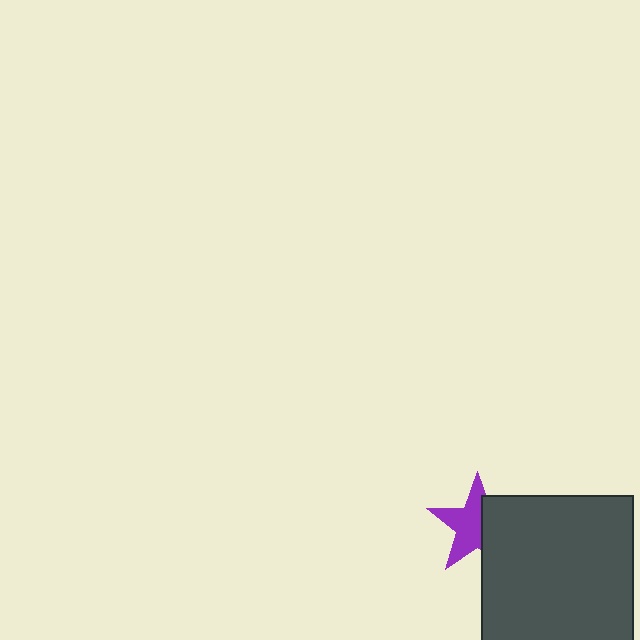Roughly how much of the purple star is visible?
About half of it is visible (roughly 59%).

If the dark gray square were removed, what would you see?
You would see the complete purple star.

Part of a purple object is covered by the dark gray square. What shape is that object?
It is a star.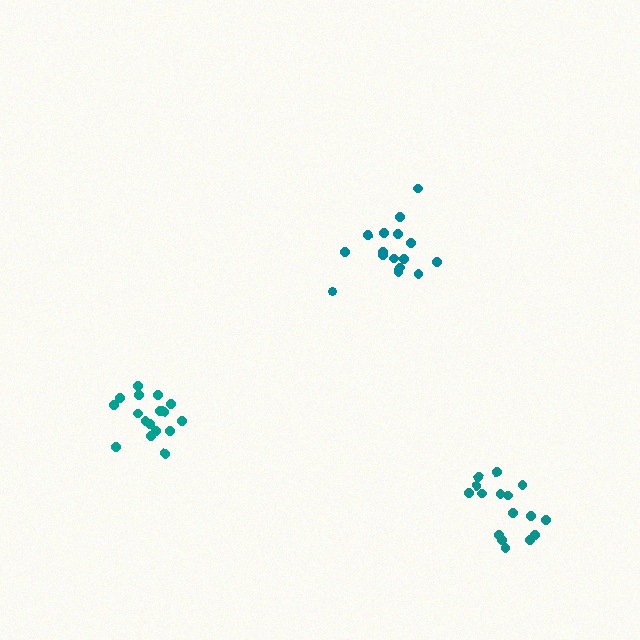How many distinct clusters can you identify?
There are 3 distinct clusters.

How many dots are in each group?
Group 1: 17 dots, Group 2: 16 dots, Group 3: 16 dots (49 total).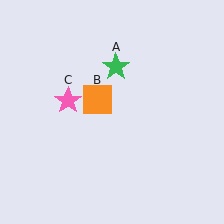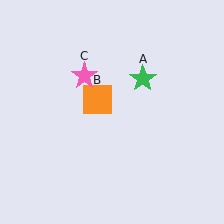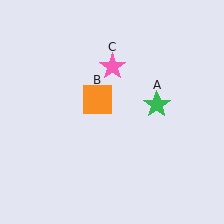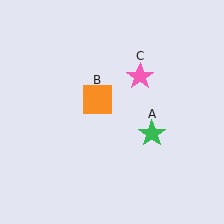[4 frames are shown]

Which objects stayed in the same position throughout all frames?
Orange square (object B) remained stationary.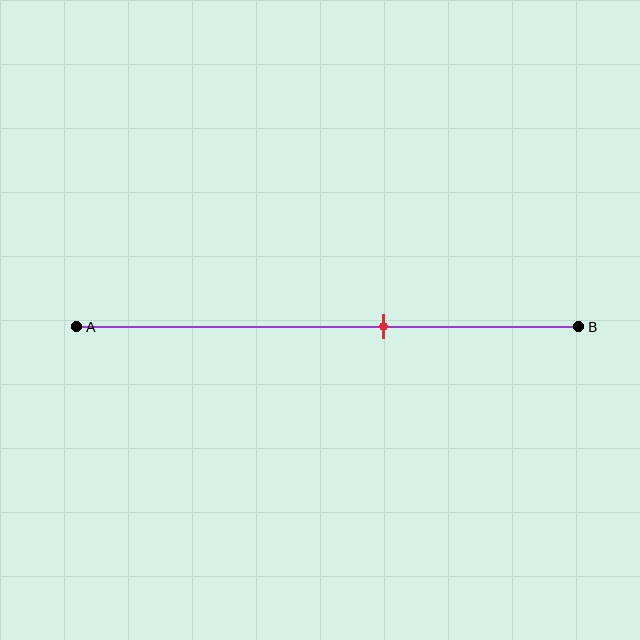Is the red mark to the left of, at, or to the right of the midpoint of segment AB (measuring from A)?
The red mark is to the right of the midpoint of segment AB.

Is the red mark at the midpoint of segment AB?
No, the mark is at about 60% from A, not at the 50% midpoint.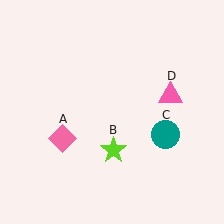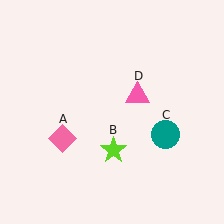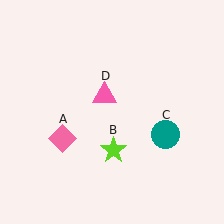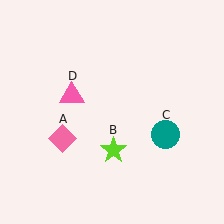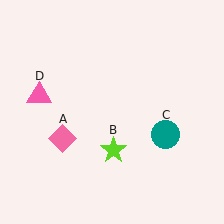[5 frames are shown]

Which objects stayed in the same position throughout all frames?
Pink diamond (object A) and lime star (object B) and teal circle (object C) remained stationary.